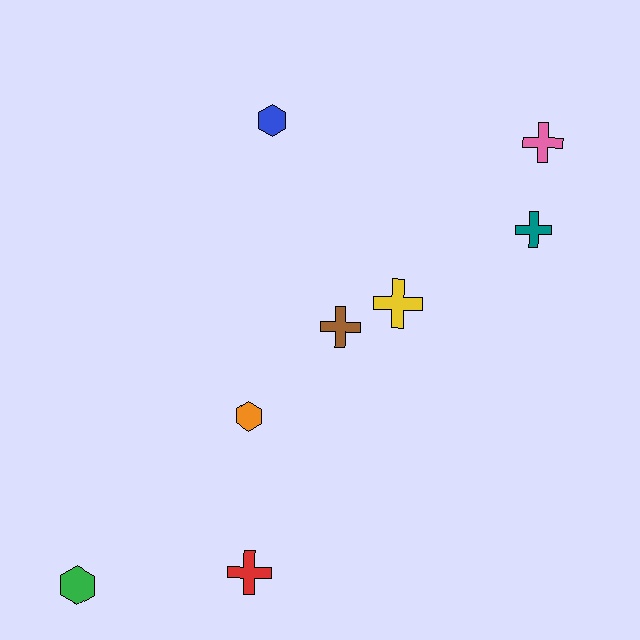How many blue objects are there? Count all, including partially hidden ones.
There is 1 blue object.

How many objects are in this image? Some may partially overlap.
There are 8 objects.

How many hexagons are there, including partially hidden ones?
There are 3 hexagons.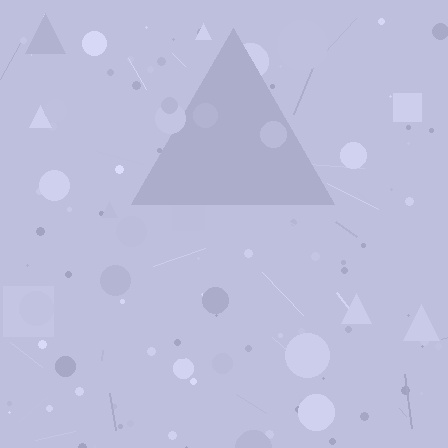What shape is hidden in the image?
A triangle is hidden in the image.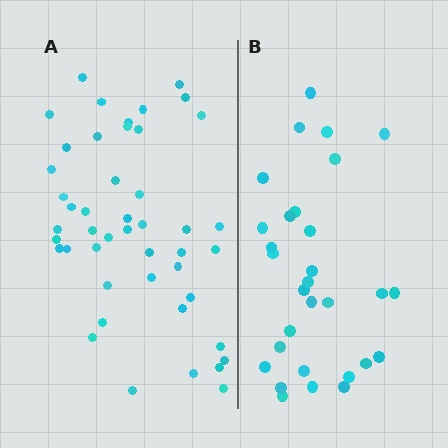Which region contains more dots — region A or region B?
Region A (the left region) has more dots.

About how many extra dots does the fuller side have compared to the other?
Region A has approximately 15 more dots than region B.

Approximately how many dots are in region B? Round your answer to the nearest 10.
About 30 dots.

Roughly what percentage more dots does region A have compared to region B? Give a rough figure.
About 55% more.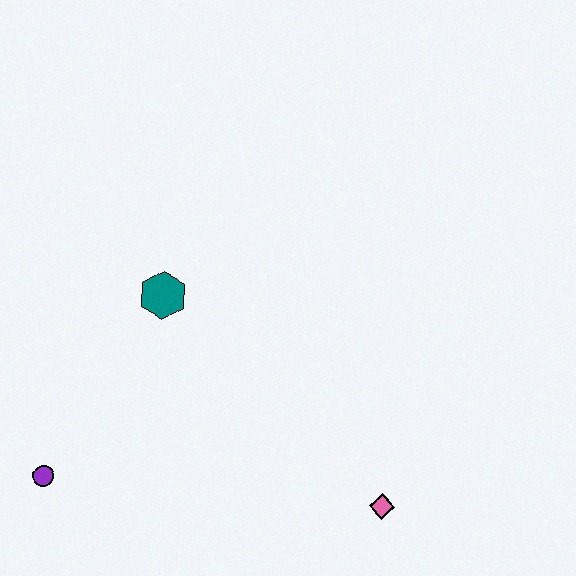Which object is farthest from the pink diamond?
The purple circle is farthest from the pink diamond.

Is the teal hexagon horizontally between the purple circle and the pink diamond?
Yes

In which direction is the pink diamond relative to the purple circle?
The pink diamond is to the right of the purple circle.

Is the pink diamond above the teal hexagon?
No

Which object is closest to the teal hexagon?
The purple circle is closest to the teal hexagon.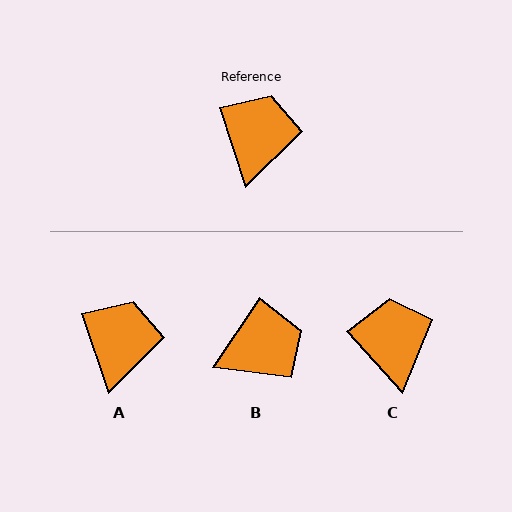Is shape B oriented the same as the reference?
No, it is off by about 52 degrees.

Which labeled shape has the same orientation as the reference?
A.